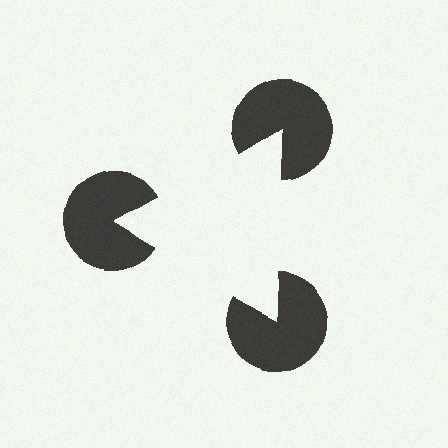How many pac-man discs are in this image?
There are 3 — one at each vertex of the illusory triangle.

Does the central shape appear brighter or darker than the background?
It typically appears slightly brighter than the background, even though no actual brightness change is drawn.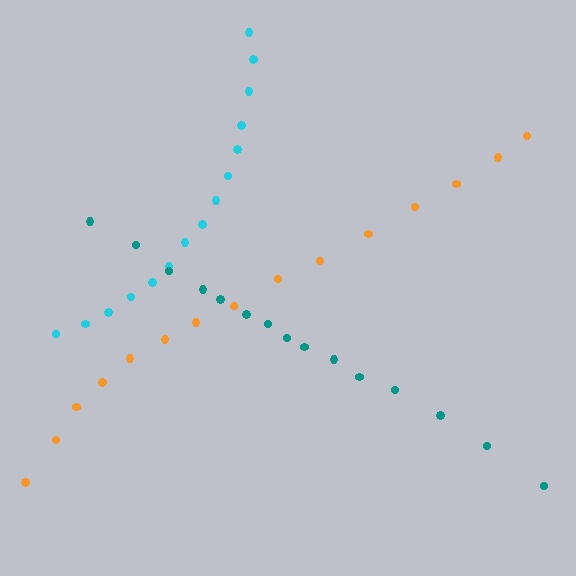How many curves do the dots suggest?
There are 3 distinct paths.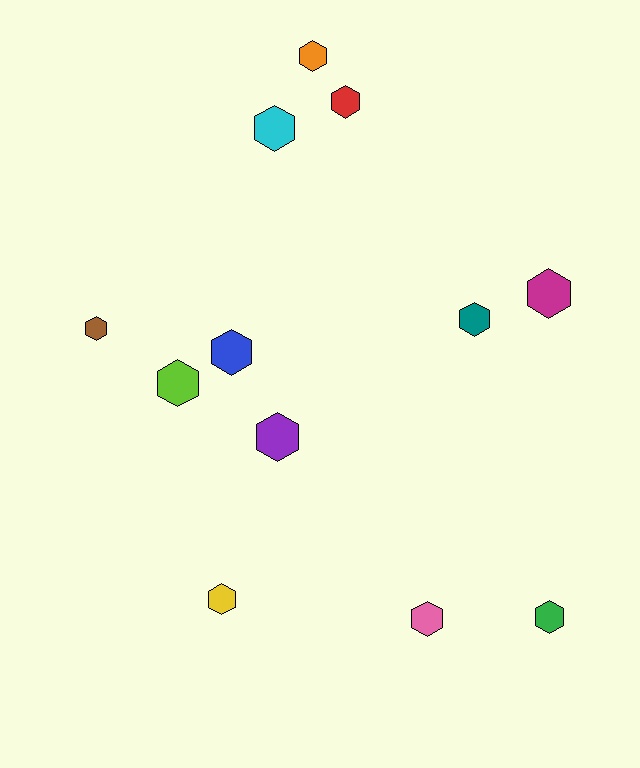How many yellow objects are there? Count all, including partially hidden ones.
There is 1 yellow object.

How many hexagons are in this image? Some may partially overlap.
There are 12 hexagons.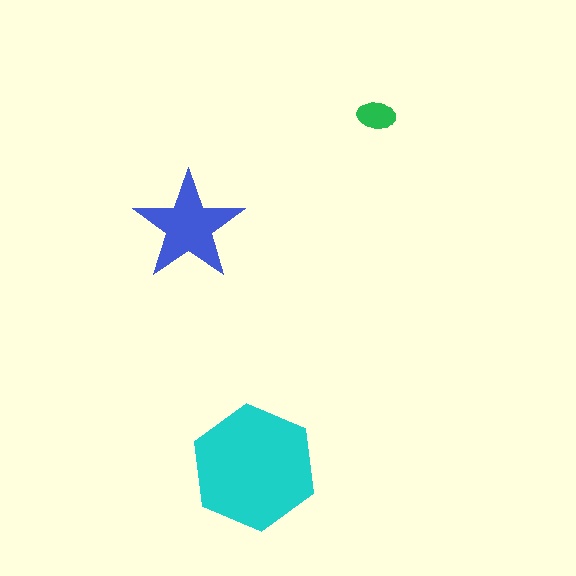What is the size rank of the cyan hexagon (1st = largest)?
1st.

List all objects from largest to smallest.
The cyan hexagon, the blue star, the green ellipse.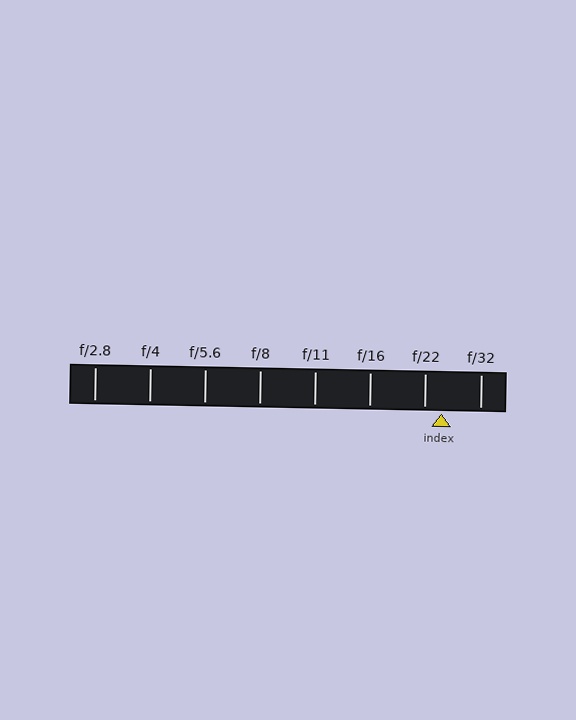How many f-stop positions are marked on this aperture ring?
There are 8 f-stop positions marked.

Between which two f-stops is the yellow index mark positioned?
The index mark is between f/22 and f/32.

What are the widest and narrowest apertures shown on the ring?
The widest aperture shown is f/2.8 and the narrowest is f/32.